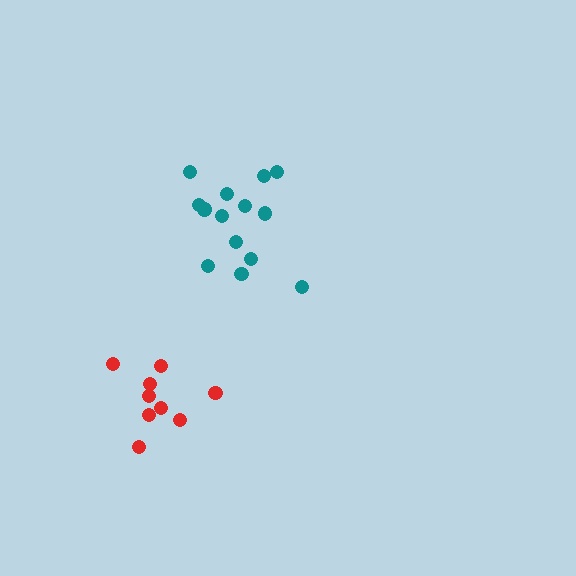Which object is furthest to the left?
The red cluster is leftmost.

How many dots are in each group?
Group 1: 9 dots, Group 2: 14 dots (23 total).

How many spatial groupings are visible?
There are 2 spatial groupings.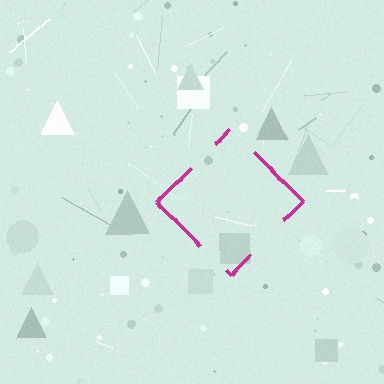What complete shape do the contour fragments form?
The contour fragments form a diamond.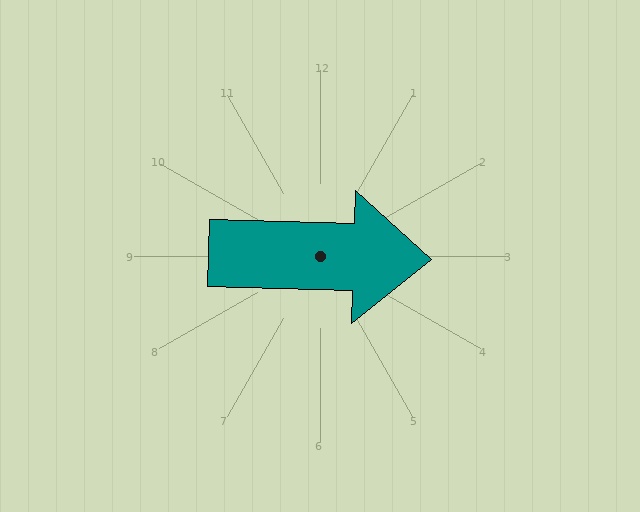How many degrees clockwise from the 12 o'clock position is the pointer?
Approximately 92 degrees.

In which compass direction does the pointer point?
East.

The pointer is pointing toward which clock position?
Roughly 3 o'clock.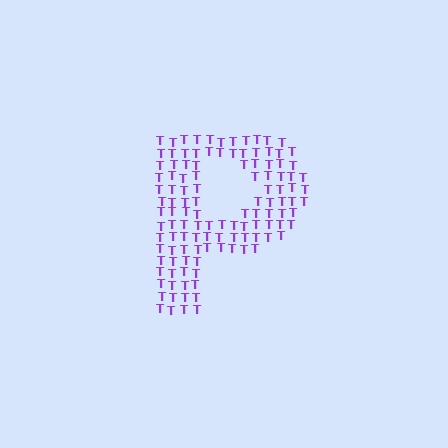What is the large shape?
The large shape is the letter P.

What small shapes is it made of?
It is made of small letter T's.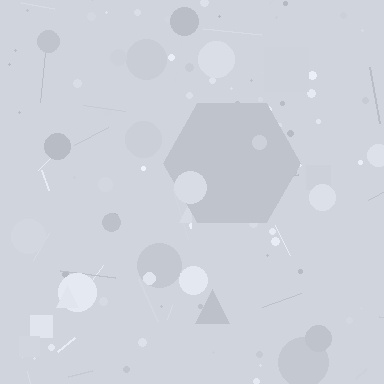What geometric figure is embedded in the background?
A hexagon is embedded in the background.